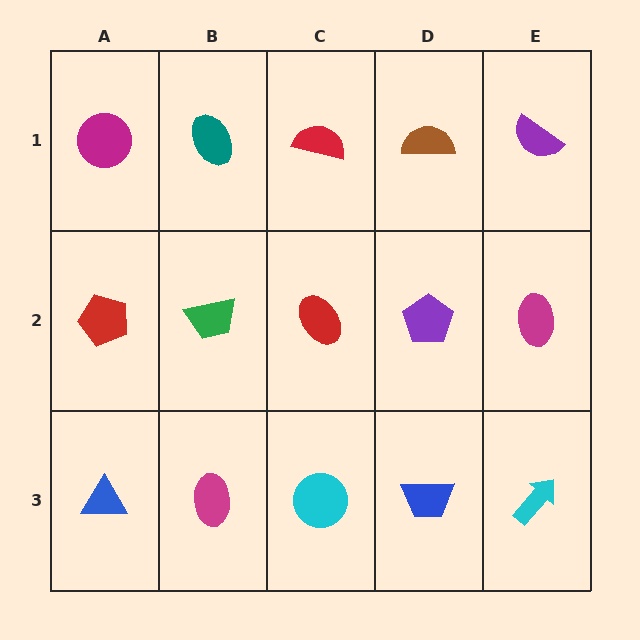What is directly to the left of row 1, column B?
A magenta circle.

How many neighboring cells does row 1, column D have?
3.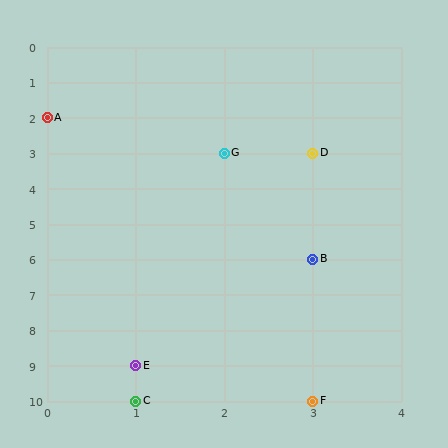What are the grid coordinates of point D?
Point D is at grid coordinates (3, 3).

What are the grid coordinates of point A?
Point A is at grid coordinates (0, 2).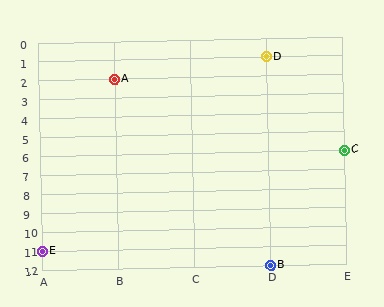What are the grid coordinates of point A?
Point A is at grid coordinates (B, 2).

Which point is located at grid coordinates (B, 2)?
Point A is at (B, 2).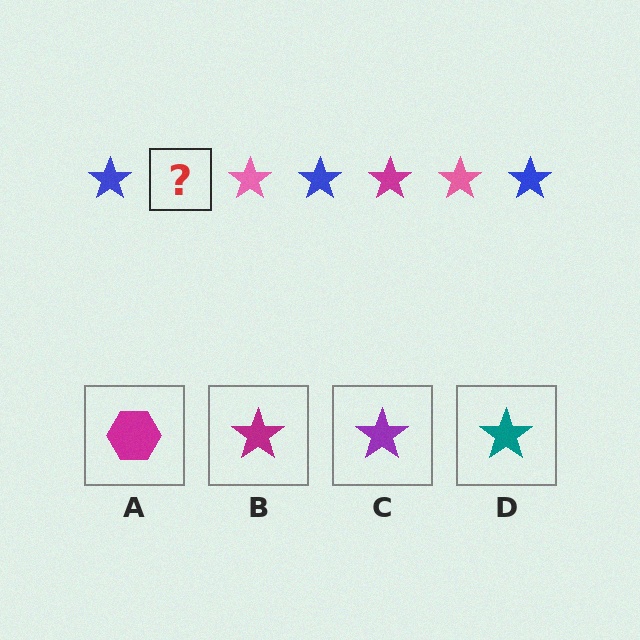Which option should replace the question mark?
Option B.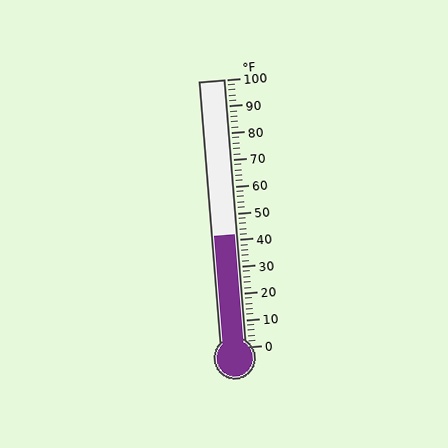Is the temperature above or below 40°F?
The temperature is above 40°F.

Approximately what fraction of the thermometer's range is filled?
The thermometer is filled to approximately 40% of its range.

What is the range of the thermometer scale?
The thermometer scale ranges from 0°F to 100°F.